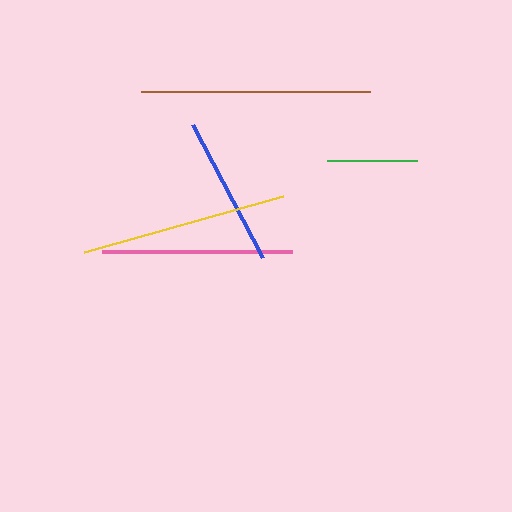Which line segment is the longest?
The brown line is the longest at approximately 229 pixels.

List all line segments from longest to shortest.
From longest to shortest: brown, yellow, pink, blue, green.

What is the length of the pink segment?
The pink segment is approximately 191 pixels long.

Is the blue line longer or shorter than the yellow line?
The yellow line is longer than the blue line.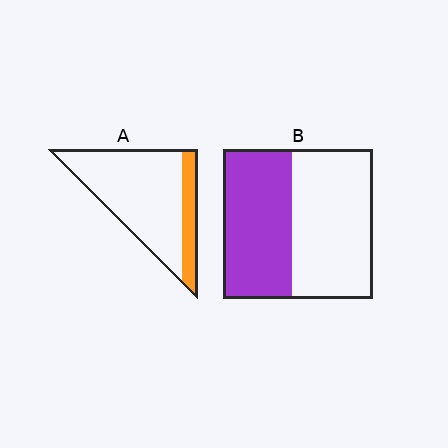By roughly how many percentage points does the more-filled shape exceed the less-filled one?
By roughly 25 percentage points (B over A).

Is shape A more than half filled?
No.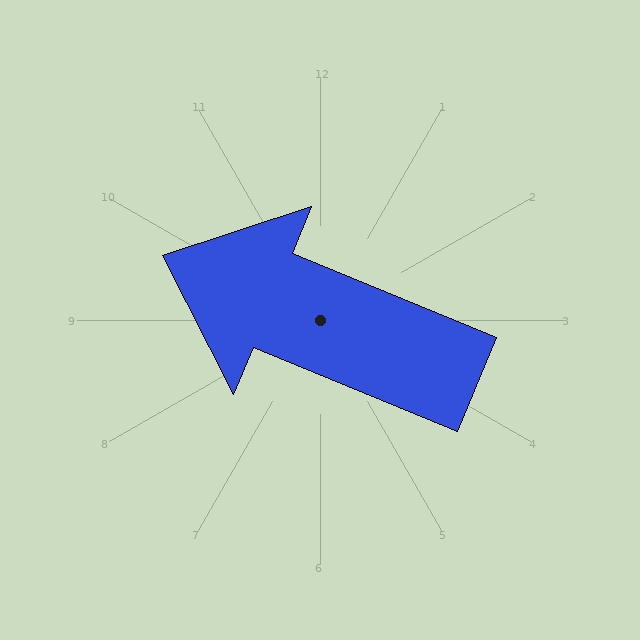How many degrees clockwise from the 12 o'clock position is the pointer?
Approximately 292 degrees.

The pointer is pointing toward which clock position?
Roughly 10 o'clock.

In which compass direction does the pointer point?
West.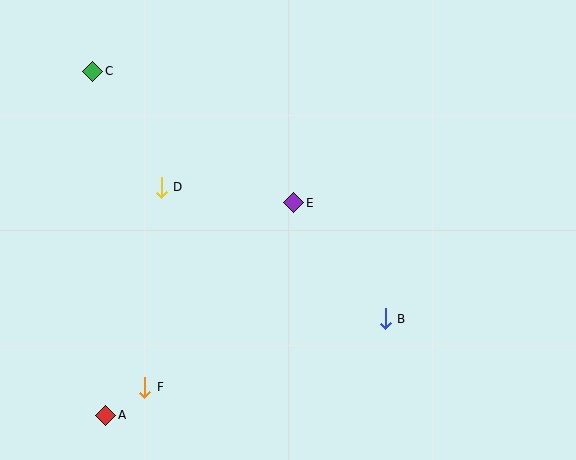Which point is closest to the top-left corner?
Point C is closest to the top-left corner.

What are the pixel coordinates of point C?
Point C is at (93, 71).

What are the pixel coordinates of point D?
Point D is at (161, 187).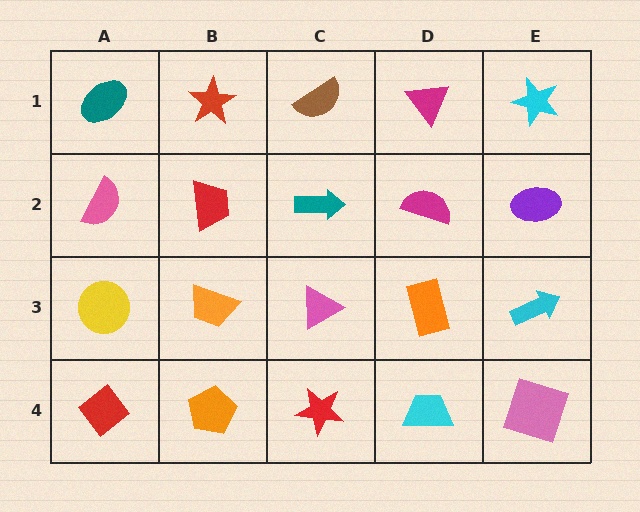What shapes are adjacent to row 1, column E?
A purple ellipse (row 2, column E), a magenta triangle (row 1, column D).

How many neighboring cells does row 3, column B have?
4.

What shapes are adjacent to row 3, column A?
A pink semicircle (row 2, column A), a red diamond (row 4, column A), an orange trapezoid (row 3, column B).